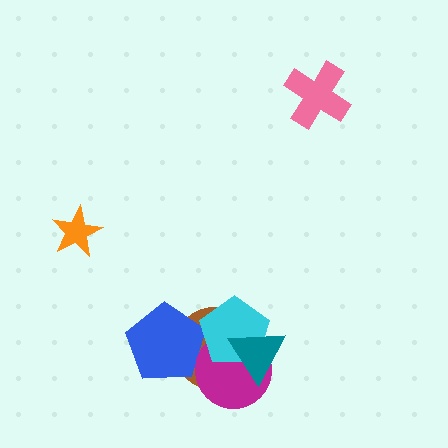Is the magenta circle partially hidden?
Yes, it is partially covered by another shape.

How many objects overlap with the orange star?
0 objects overlap with the orange star.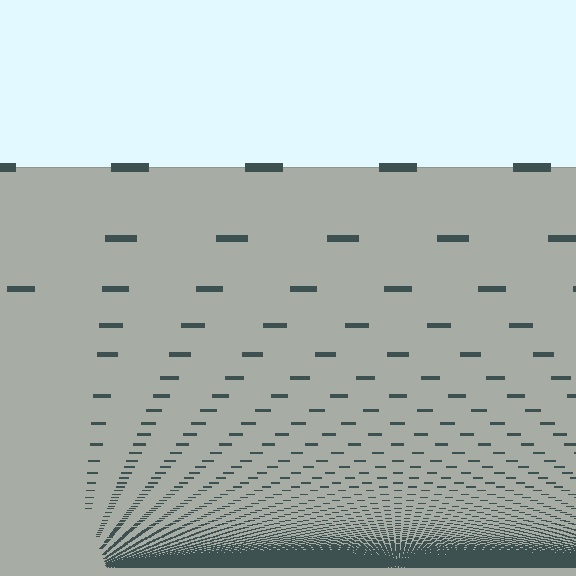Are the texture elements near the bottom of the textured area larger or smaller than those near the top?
Smaller. The gradient is inverted — elements near the bottom are smaller and denser.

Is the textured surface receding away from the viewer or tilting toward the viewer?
The surface appears to tilt toward the viewer. Texture elements get larger and sparser toward the top.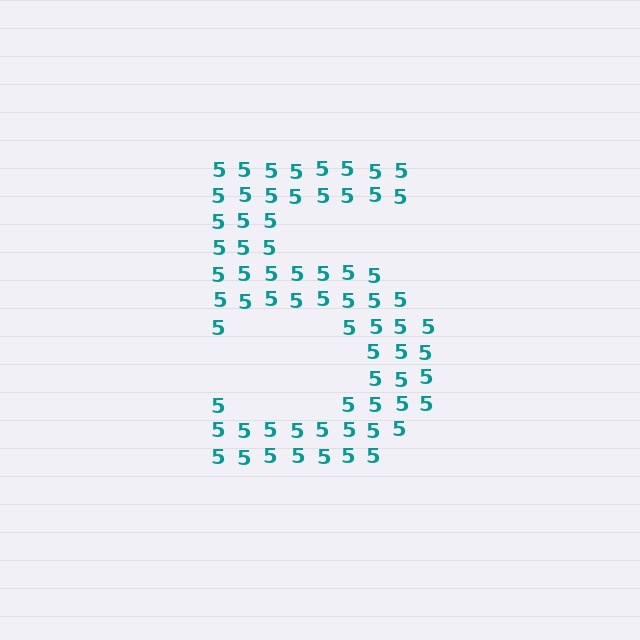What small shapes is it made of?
It is made of small digit 5's.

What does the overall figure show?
The overall figure shows the digit 5.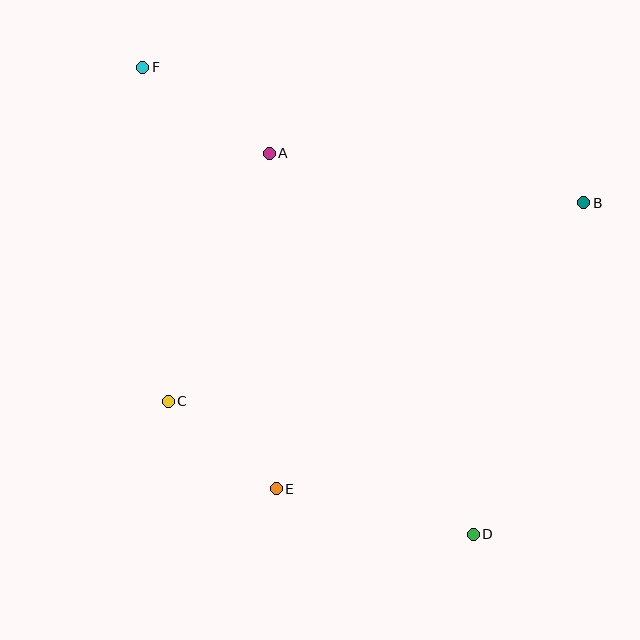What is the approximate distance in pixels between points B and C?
The distance between B and C is approximately 460 pixels.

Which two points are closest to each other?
Points C and E are closest to each other.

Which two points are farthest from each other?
Points D and F are farthest from each other.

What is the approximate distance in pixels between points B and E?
The distance between B and E is approximately 420 pixels.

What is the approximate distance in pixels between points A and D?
The distance between A and D is approximately 432 pixels.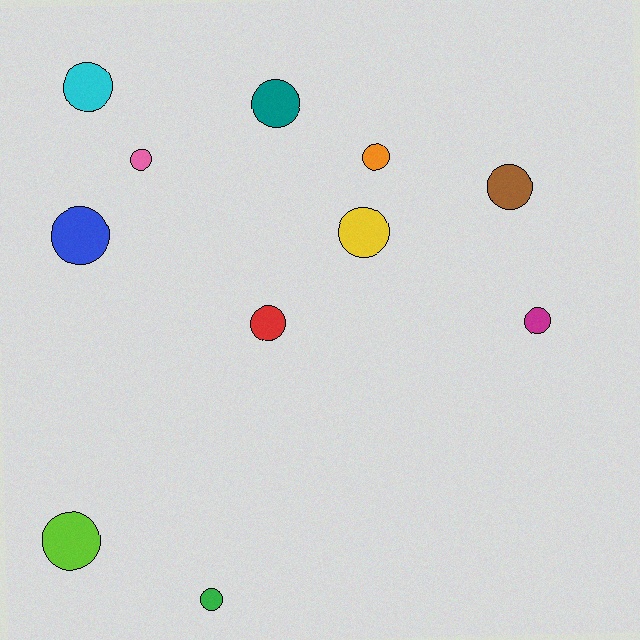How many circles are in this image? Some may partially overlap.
There are 11 circles.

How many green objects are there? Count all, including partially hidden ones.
There is 1 green object.